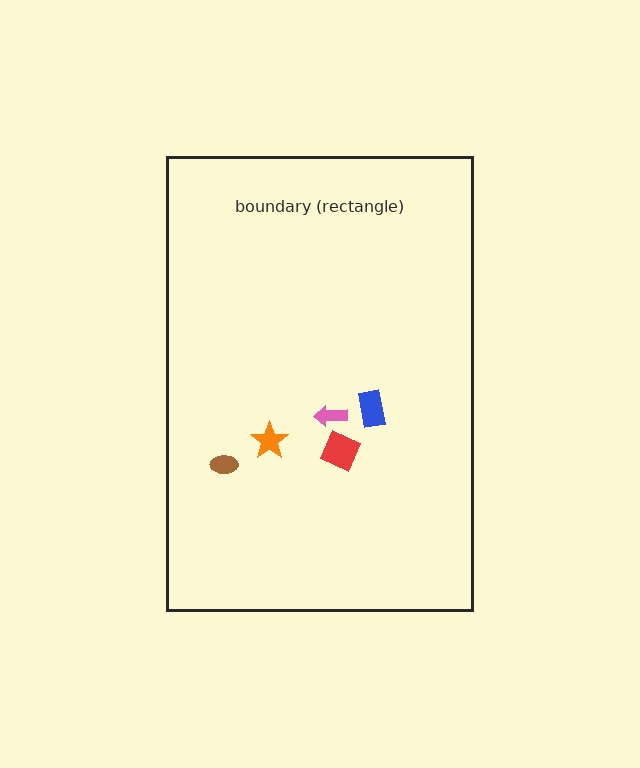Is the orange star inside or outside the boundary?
Inside.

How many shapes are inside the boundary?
5 inside, 0 outside.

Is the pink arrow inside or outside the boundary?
Inside.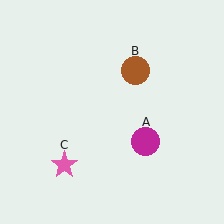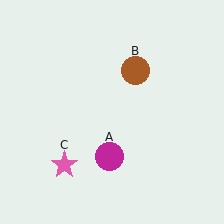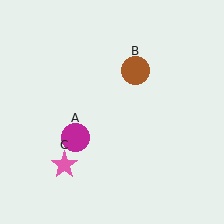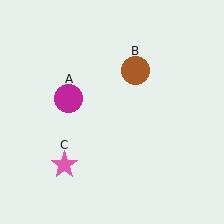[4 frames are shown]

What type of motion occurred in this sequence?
The magenta circle (object A) rotated clockwise around the center of the scene.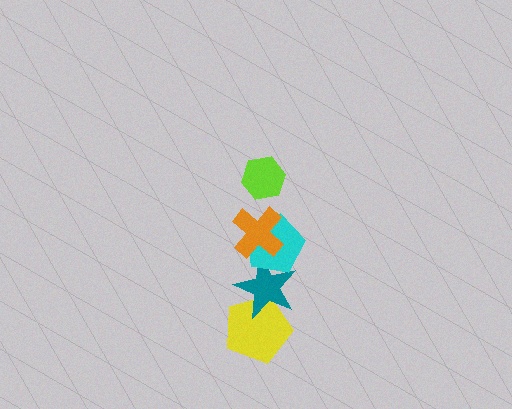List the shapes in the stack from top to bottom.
From top to bottom: the lime hexagon, the orange cross, the cyan pentagon, the teal star, the yellow pentagon.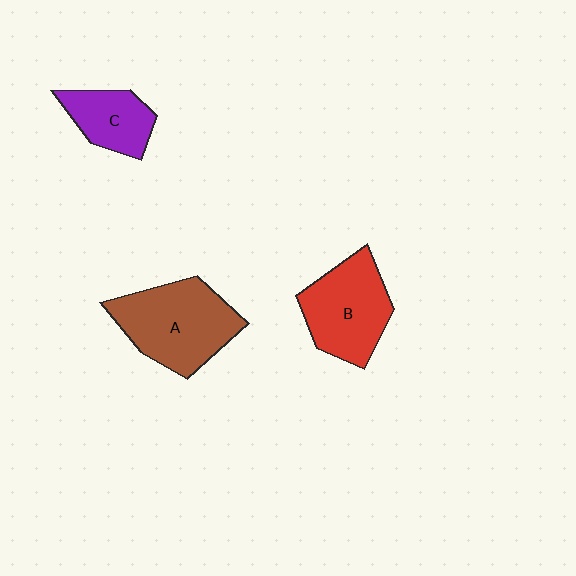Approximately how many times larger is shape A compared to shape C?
Approximately 1.8 times.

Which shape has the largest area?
Shape A (brown).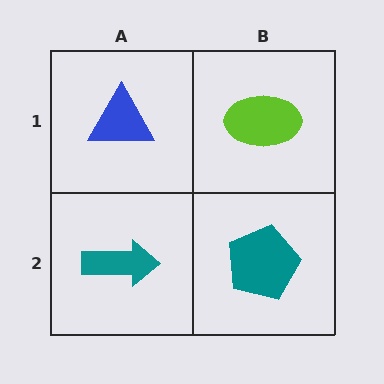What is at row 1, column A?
A blue triangle.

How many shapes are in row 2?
2 shapes.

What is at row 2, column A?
A teal arrow.